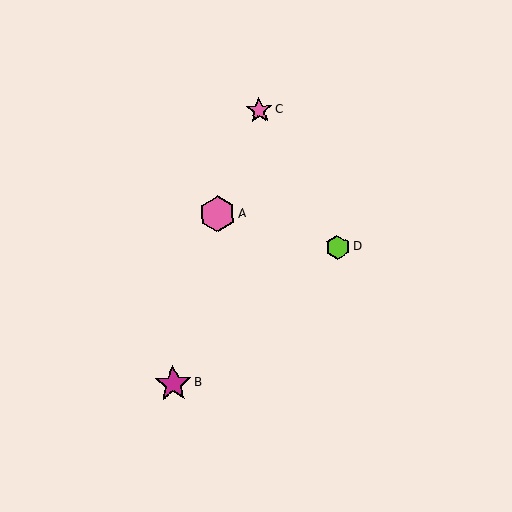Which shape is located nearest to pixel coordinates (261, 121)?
The pink star (labeled C) at (259, 110) is nearest to that location.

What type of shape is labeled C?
Shape C is a pink star.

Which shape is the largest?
The magenta star (labeled B) is the largest.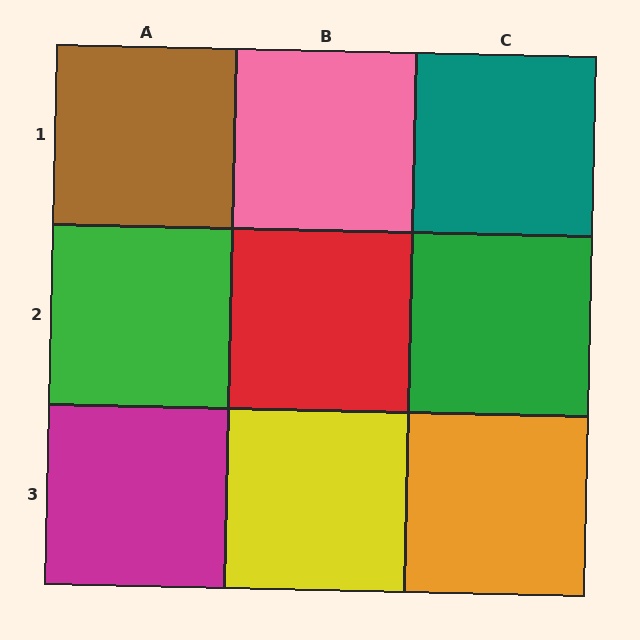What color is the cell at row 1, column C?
Teal.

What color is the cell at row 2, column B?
Red.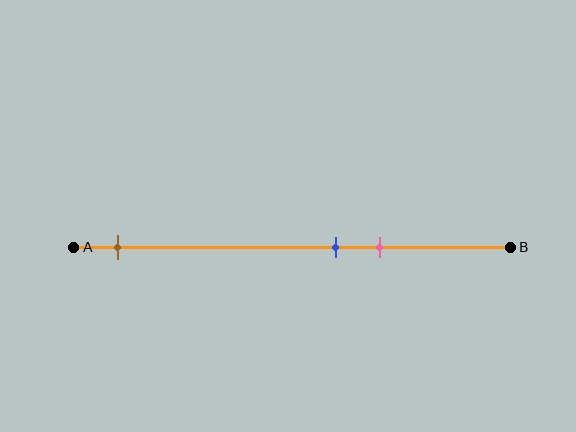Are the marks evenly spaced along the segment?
No, the marks are not evenly spaced.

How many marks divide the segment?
There are 3 marks dividing the segment.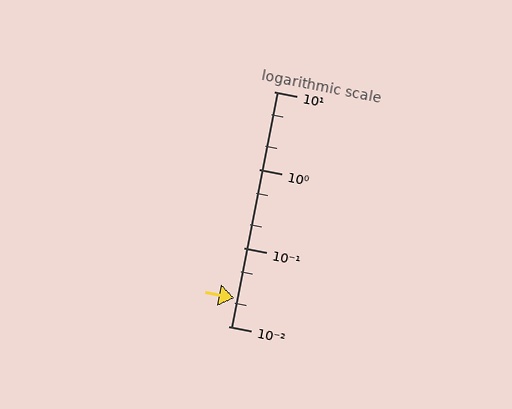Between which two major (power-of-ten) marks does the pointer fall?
The pointer is between 0.01 and 0.1.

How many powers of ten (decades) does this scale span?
The scale spans 3 decades, from 0.01 to 10.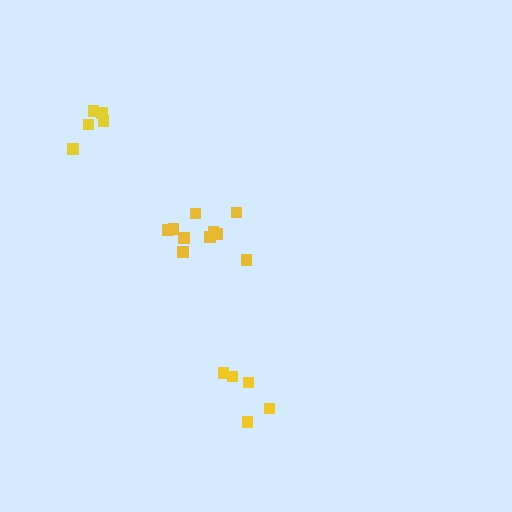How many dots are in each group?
Group 1: 10 dots, Group 2: 5 dots, Group 3: 5 dots (20 total).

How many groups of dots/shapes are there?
There are 3 groups.